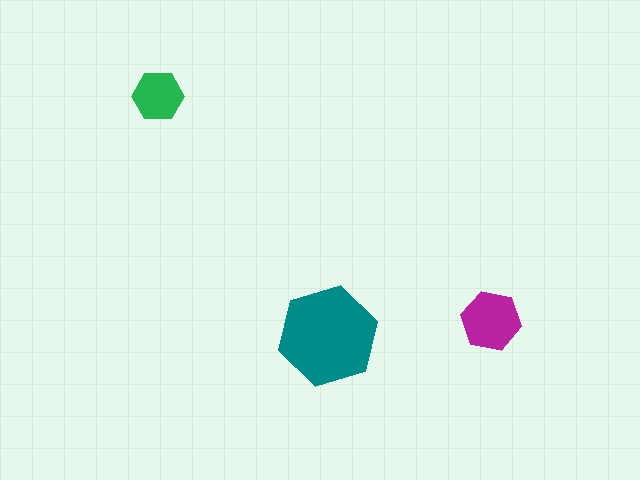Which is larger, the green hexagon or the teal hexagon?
The teal one.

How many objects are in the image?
There are 3 objects in the image.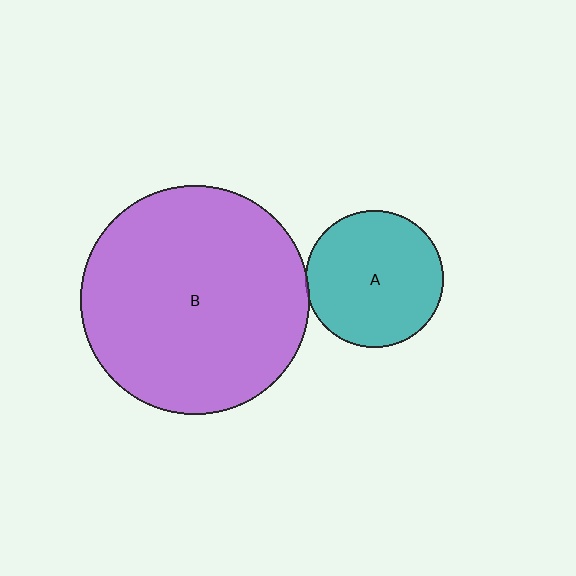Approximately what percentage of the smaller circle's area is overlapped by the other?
Approximately 5%.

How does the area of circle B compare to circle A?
Approximately 2.8 times.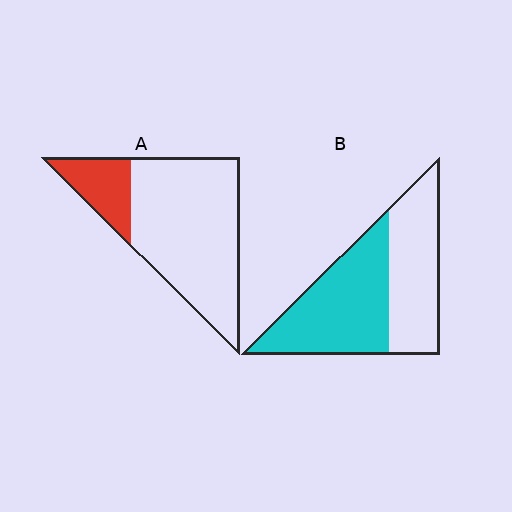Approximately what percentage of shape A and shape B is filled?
A is approximately 20% and B is approximately 55%.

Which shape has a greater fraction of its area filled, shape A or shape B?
Shape B.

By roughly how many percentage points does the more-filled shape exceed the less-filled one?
By roughly 35 percentage points (B over A).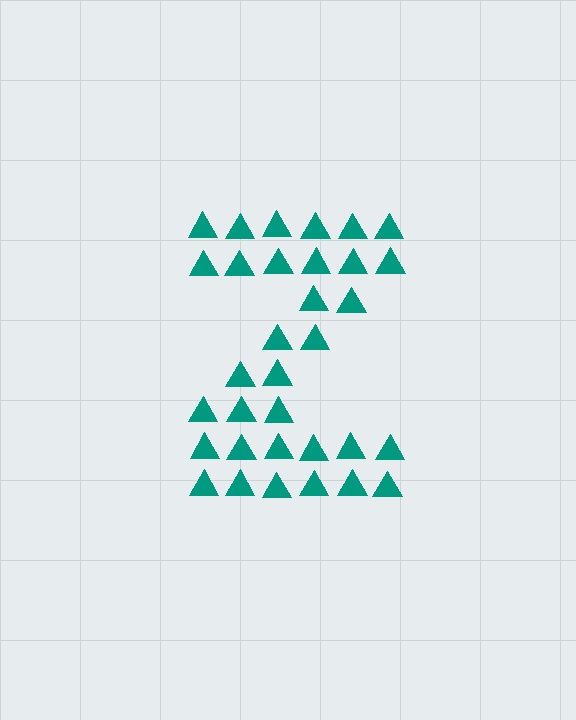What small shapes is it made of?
It is made of small triangles.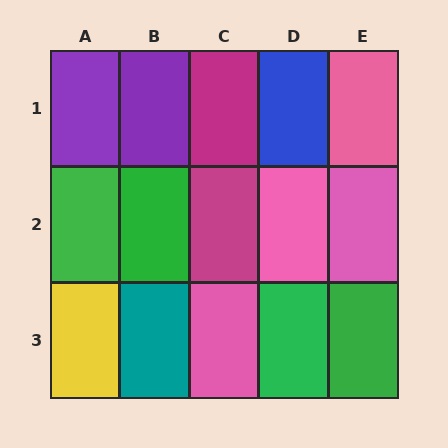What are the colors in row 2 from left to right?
Green, green, magenta, pink, pink.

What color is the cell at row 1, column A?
Purple.